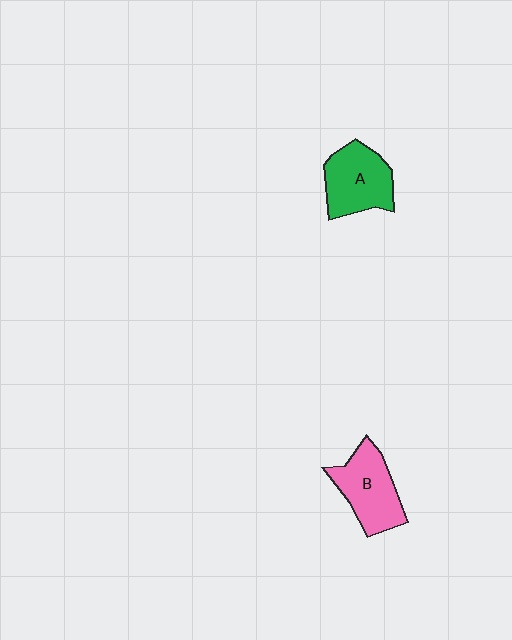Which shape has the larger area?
Shape B (pink).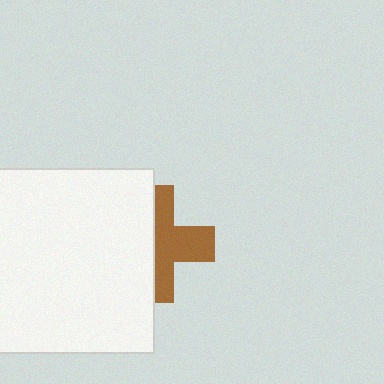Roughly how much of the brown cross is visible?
About half of it is visible (roughly 50%).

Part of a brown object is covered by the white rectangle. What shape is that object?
It is a cross.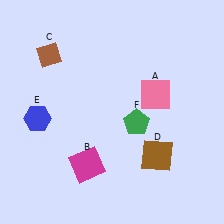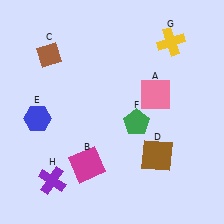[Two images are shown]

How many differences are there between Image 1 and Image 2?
There are 2 differences between the two images.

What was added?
A yellow cross (G), a purple cross (H) were added in Image 2.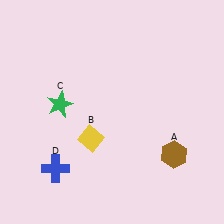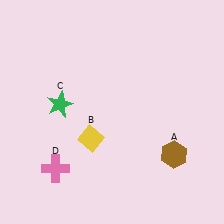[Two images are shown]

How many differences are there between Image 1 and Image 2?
There is 1 difference between the two images.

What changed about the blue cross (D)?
In Image 1, D is blue. In Image 2, it changed to pink.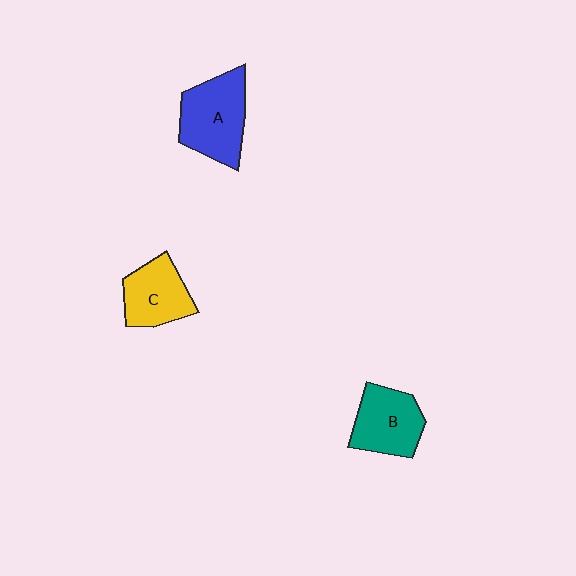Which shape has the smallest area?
Shape C (yellow).